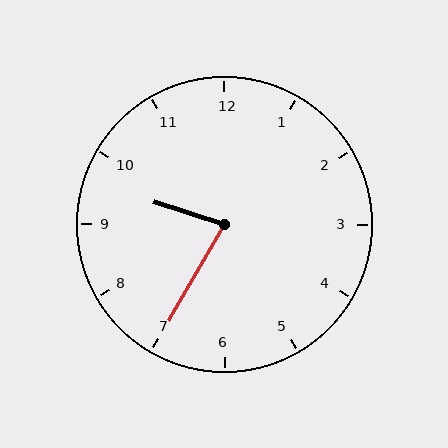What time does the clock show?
9:35.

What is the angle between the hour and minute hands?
Approximately 78 degrees.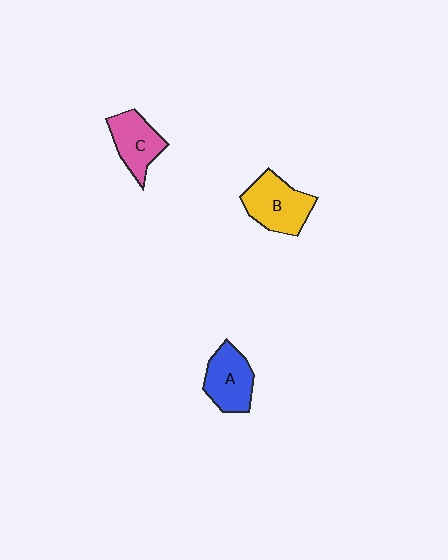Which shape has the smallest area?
Shape C (pink).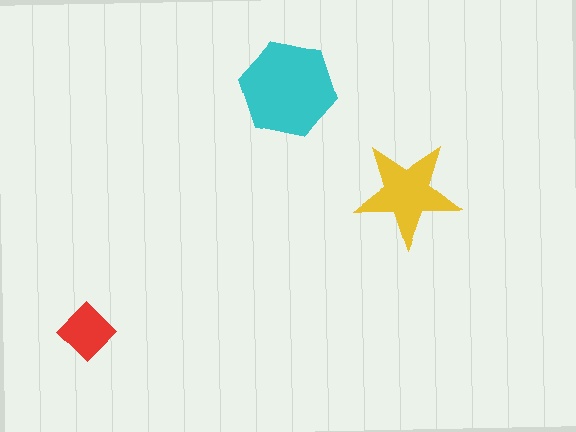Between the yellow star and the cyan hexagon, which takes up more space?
The cyan hexagon.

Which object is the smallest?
The red diamond.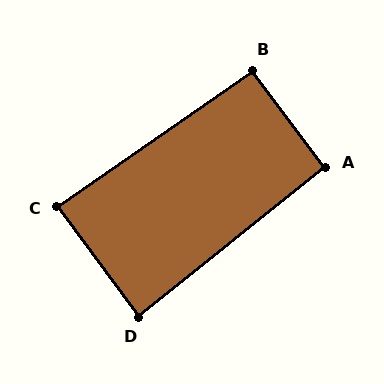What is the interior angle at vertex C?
Approximately 88 degrees (approximately right).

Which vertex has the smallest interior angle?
D, at approximately 88 degrees.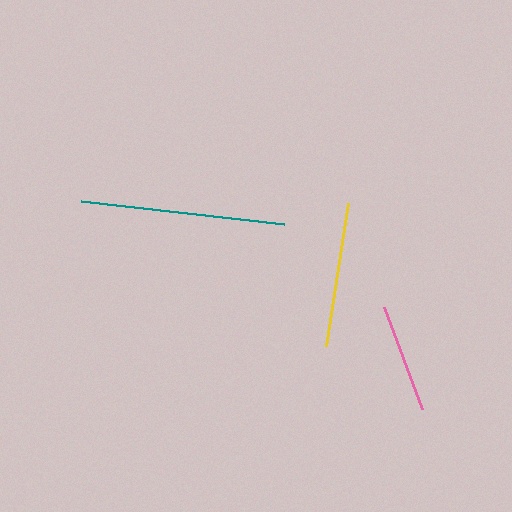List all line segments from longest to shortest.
From longest to shortest: teal, yellow, pink.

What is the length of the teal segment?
The teal segment is approximately 204 pixels long.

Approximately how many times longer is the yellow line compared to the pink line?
The yellow line is approximately 1.3 times the length of the pink line.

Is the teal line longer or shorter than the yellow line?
The teal line is longer than the yellow line.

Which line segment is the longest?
The teal line is the longest at approximately 204 pixels.